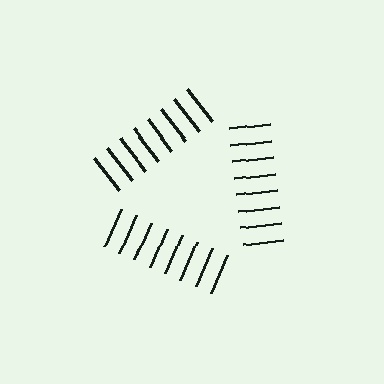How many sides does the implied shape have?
3 sides — the line-ends trace a triangle.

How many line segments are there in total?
24 — 8 along each of the 3 edges.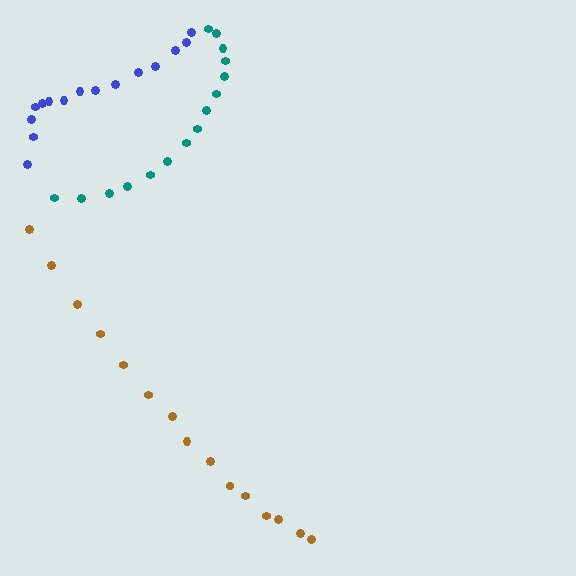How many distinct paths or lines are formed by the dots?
There are 3 distinct paths.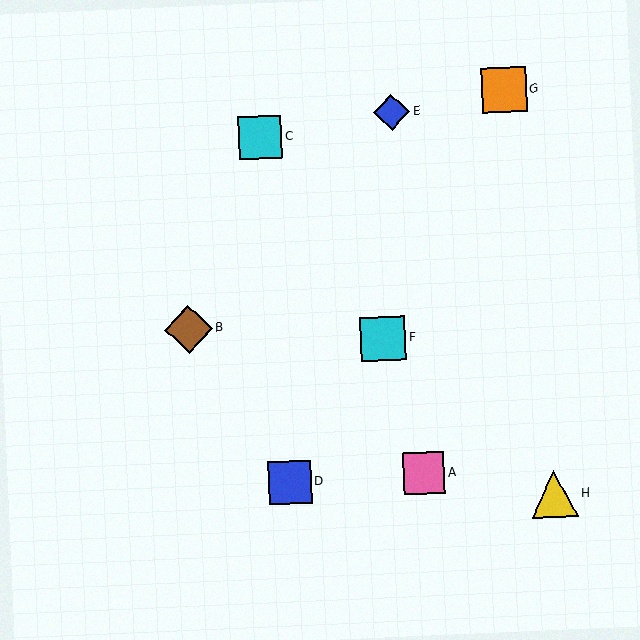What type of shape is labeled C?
Shape C is a cyan square.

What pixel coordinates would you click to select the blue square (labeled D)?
Click at (290, 482) to select the blue square D.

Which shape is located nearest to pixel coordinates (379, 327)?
The cyan square (labeled F) at (383, 339) is nearest to that location.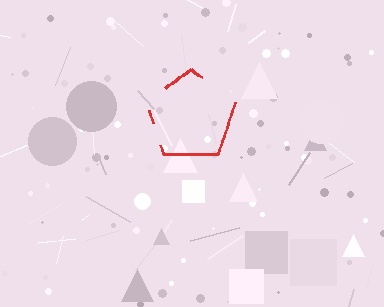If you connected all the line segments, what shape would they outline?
They would outline a pentagon.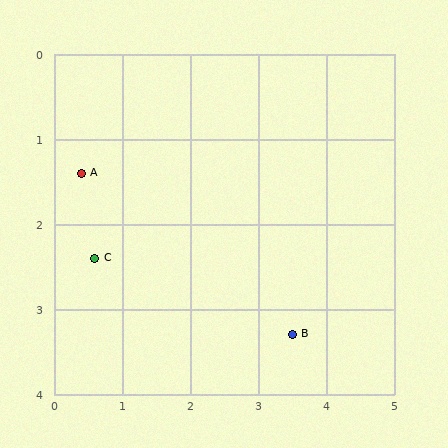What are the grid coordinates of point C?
Point C is at approximately (0.6, 2.4).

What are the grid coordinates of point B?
Point B is at approximately (3.5, 3.3).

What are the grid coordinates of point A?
Point A is at approximately (0.4, 1.4).